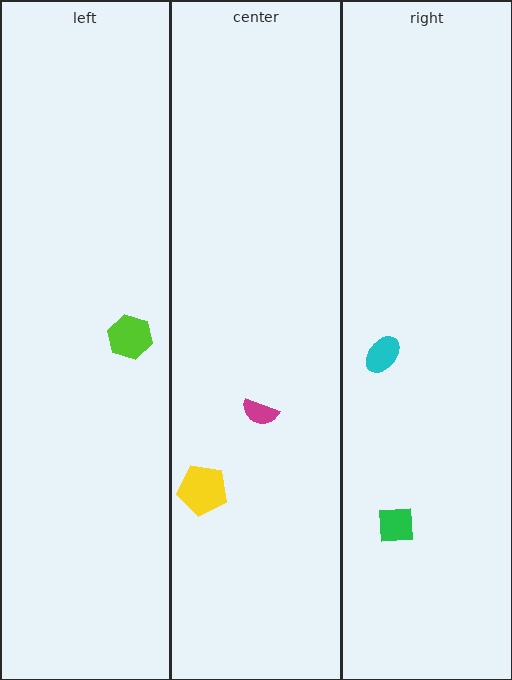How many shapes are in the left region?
1.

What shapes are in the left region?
The lime hexagon.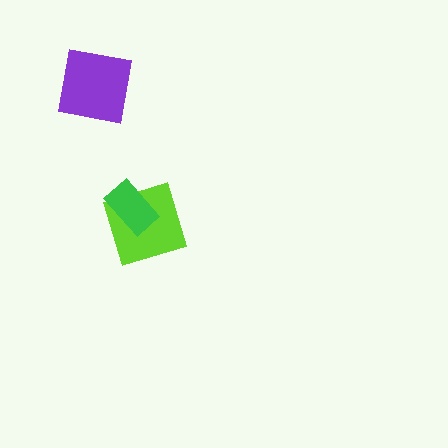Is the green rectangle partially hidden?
No, no other shape covers it.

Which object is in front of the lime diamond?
The green rectangle is in front of the lime diamond.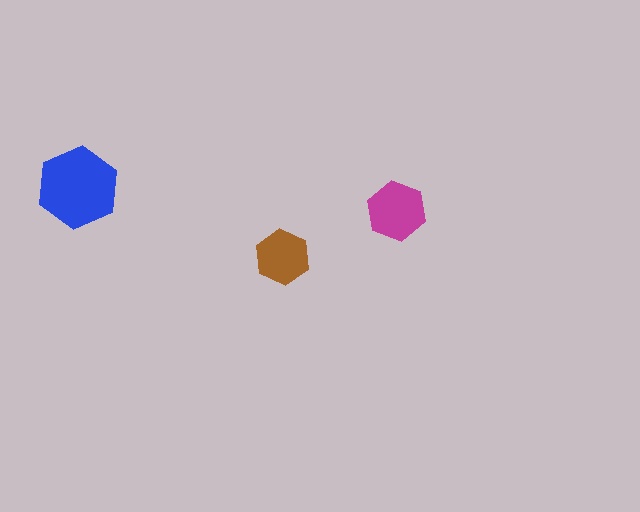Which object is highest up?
The blue hexagon is topmost.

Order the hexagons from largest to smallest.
the blue one, the magenta one, the brown one.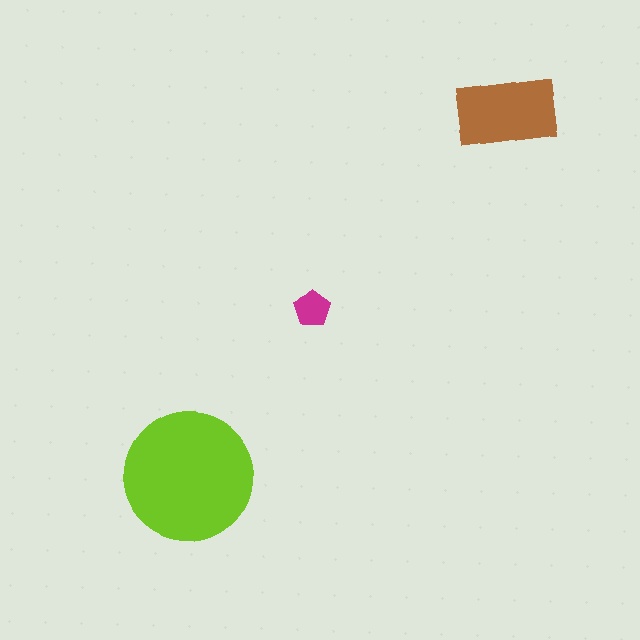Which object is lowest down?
The lime circle is bottommost.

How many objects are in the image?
There are 3 objects in the image.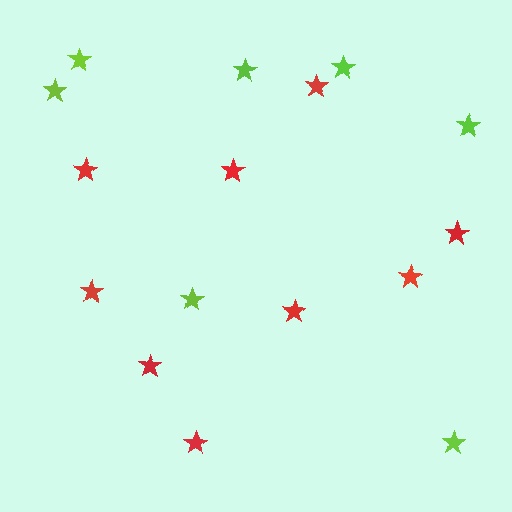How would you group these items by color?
There are 2 groups: one group of red stars (9) and one group of lime stars (7).